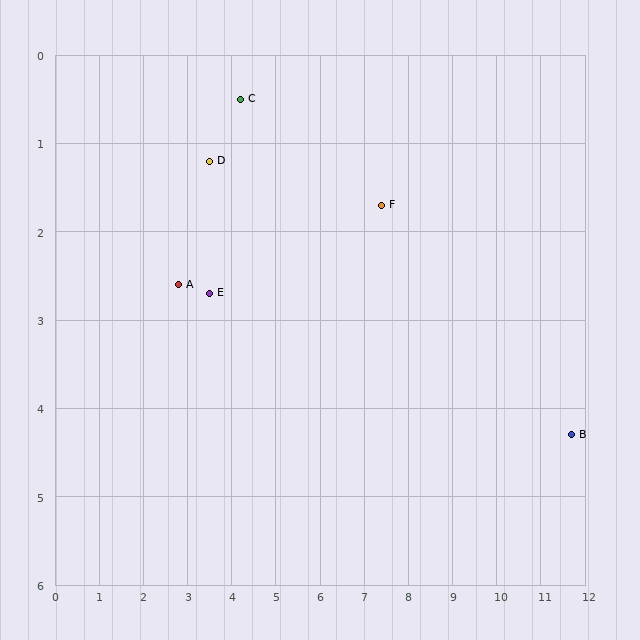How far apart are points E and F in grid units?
Points E and F are about 4.0 grid units apart.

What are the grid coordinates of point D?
Point D is at approximately (3.5, 1.2).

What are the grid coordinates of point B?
Point B is at approximately (11.7, 4.3).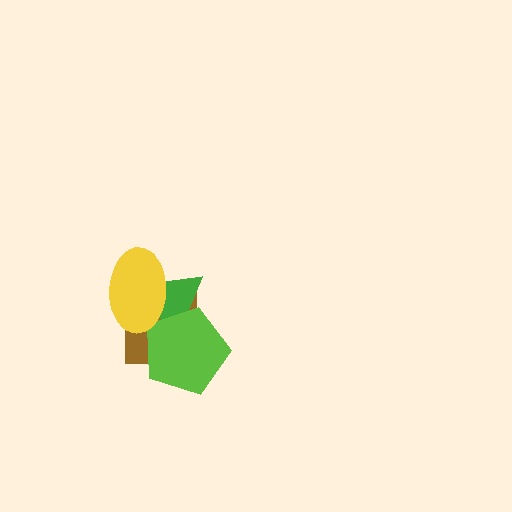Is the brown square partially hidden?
Yes, it is partially covered by another shape.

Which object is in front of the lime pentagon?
The yellow ellipse is in front of the lime pentagon.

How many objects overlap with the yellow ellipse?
3 objects overlap with the yellow ellipse.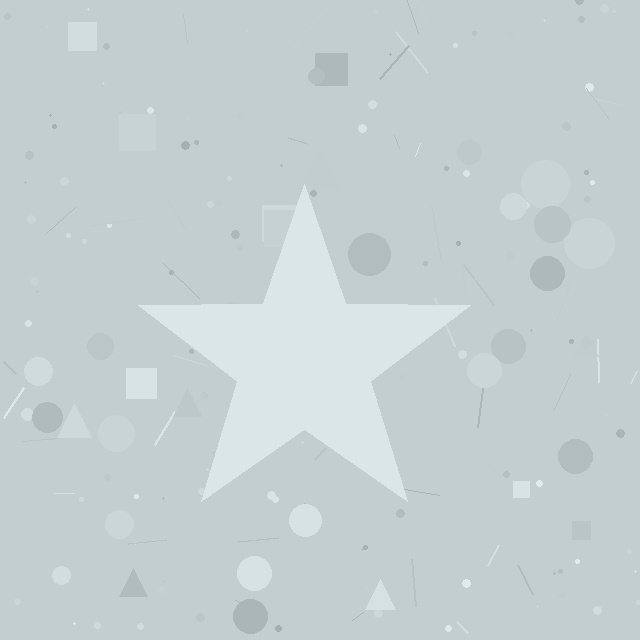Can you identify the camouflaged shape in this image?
The camouflaged shape is a star.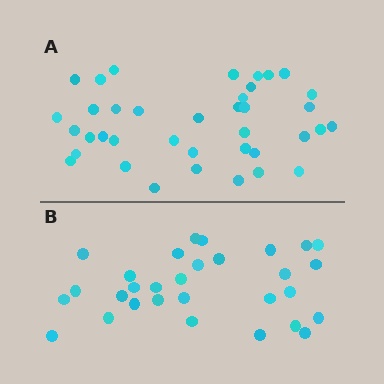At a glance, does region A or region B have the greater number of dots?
Region A (the top region) has more dots.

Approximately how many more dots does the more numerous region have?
Region A has roughly 8 or so more dots than region B.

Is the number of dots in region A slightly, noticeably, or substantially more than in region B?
Region A has noticeably more, but not dramatically so. The ratio is roughly 1.3 to 1.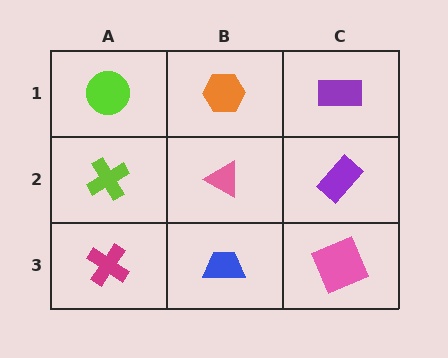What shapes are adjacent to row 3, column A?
A lime cross (row 2, column A), a blue trapezoid (row 3, column B).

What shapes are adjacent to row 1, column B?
A pink triangle (row 2, column B), a lime circle (row 1, column A), a purple rectangle (row 1, column C).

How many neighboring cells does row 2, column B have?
4.